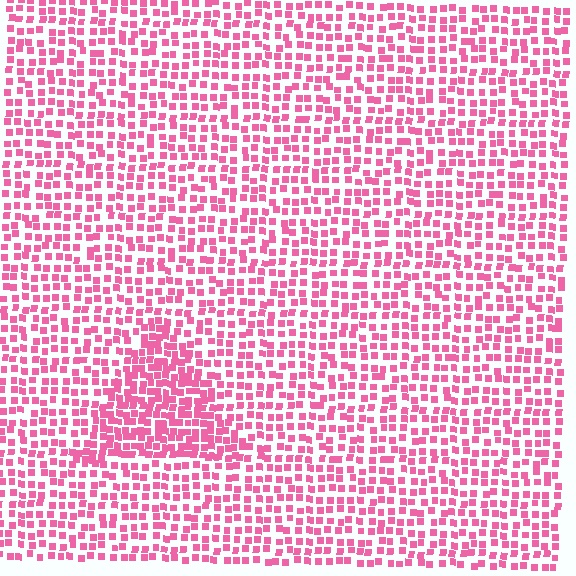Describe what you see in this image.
The image contains small pink elements arranged at two different densities. A triangle-shaped region is visible where the elements are more densely packed than the surrounding area.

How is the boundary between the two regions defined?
The boundary is defined by a change in element density (approximately 1.7x ratio). All elements are the same color, size, and shape.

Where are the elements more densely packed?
The elements are more densely packed inside the triangle boundary.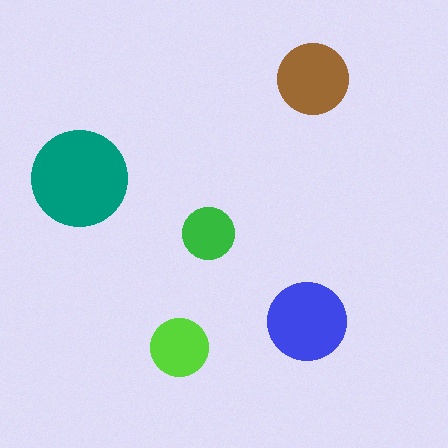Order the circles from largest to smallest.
the teal one, the blue one, the brown one, the lime one, the green one.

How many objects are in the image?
There are 5 objects in the image.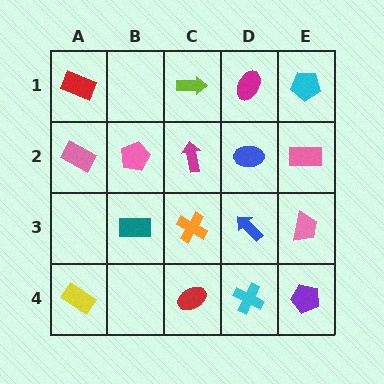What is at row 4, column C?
A red ellipse.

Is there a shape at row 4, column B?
No, that cell is empty.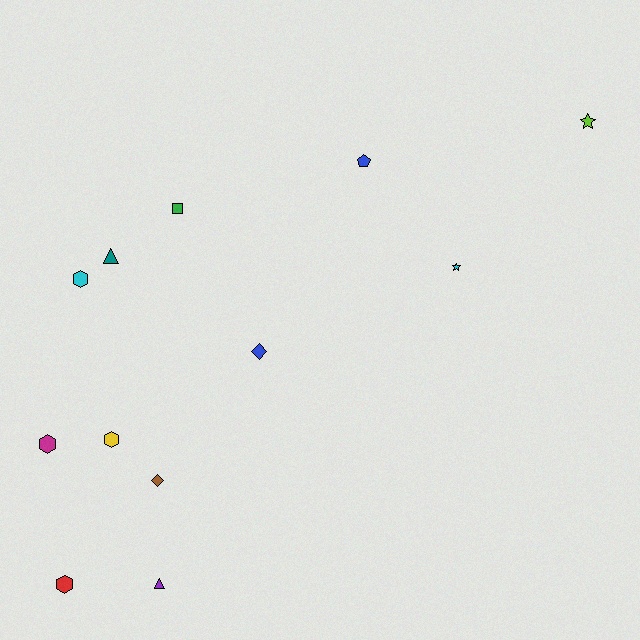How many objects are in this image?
There are 12 objects.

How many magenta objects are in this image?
There is 1 magenta object.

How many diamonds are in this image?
There are 2 diamonds.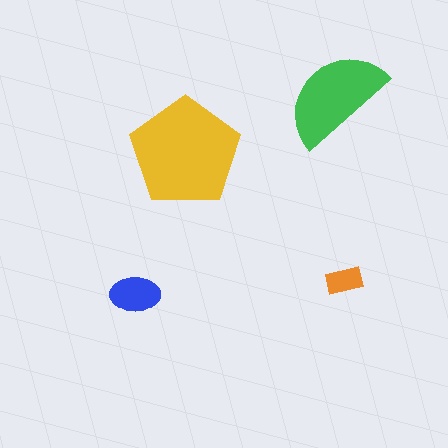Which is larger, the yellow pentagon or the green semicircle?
The yellow pentagon.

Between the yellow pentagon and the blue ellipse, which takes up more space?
The yellow pentagon.